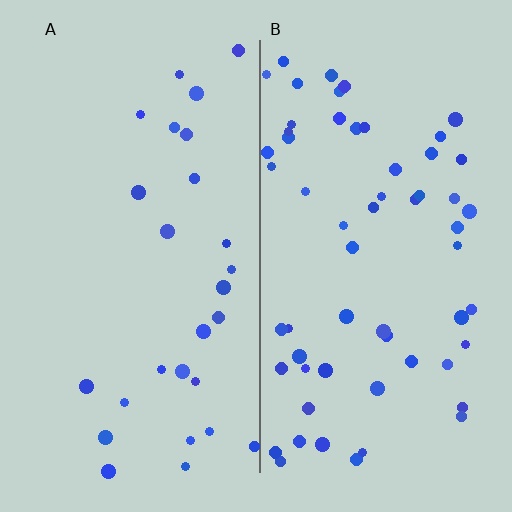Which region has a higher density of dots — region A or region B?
B (the right).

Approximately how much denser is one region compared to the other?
Approximately 2.2× — region B over region A.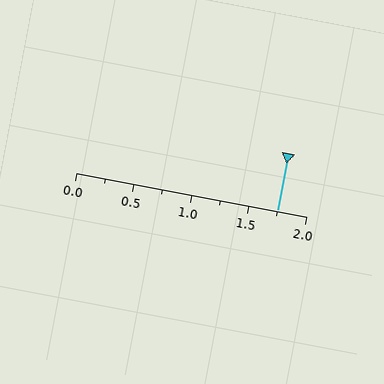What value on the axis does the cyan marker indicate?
The marker indicates approximately 1.75.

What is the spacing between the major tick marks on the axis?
The major ticks are spaced 0.5 apart.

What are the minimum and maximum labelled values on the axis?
The axis runs from 0.0 to 2.0.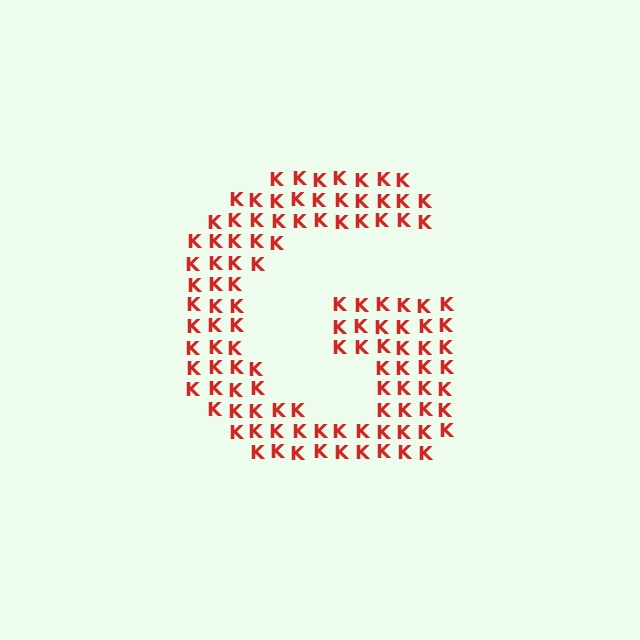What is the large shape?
The large shape is the letter G.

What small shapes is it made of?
It is made of small letter K's.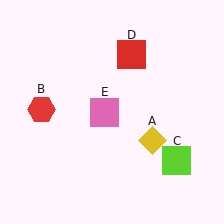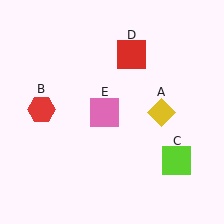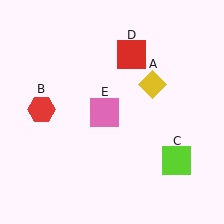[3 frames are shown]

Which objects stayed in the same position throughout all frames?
Red hexagon (object B) and lime square (object C) and red square (object D) and pink square (object E) remained stationary.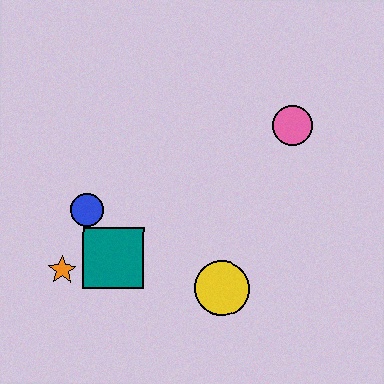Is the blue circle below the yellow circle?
No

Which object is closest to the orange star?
The teal square is closest to the orange star.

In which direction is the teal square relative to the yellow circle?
The teal square is to the left of the yellow circle.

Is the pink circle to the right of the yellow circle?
Yes